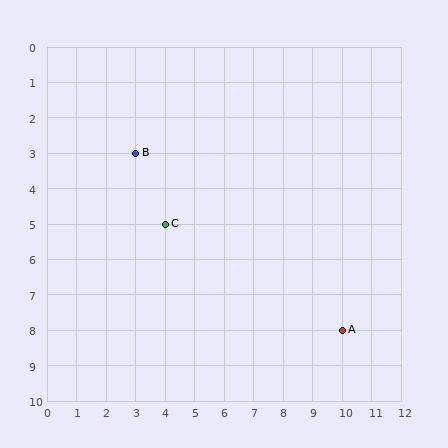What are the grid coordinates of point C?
Point C is at grid coordinates (4, 5).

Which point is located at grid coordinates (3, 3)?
Point B is at (3, 3).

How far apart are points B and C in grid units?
Points B and C are 1 column and 2 rows apart (about 2.2 grid units diagonally).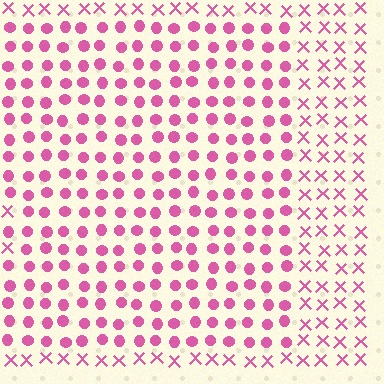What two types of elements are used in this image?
The image uses circles inside the rectangle region and X marks outside it.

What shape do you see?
I see a rectangle.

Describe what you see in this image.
The image is filled with small pink elements arranged in a uniform grid. A rectangle-shaped region contains circles, while the surrounding area contains X marks. The boundary is defined purely by the change in element shape.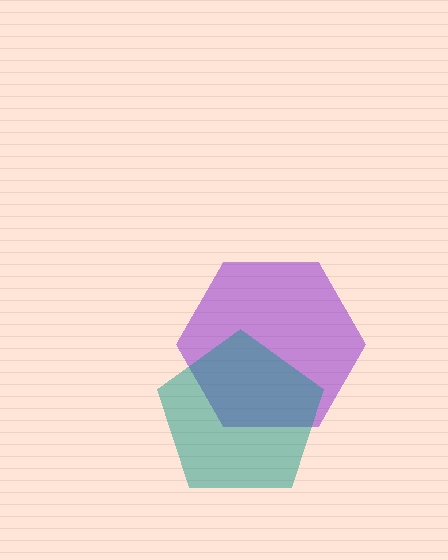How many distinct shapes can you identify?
There are 2 distinct shapes: a purple hexagon, a teal pentagon.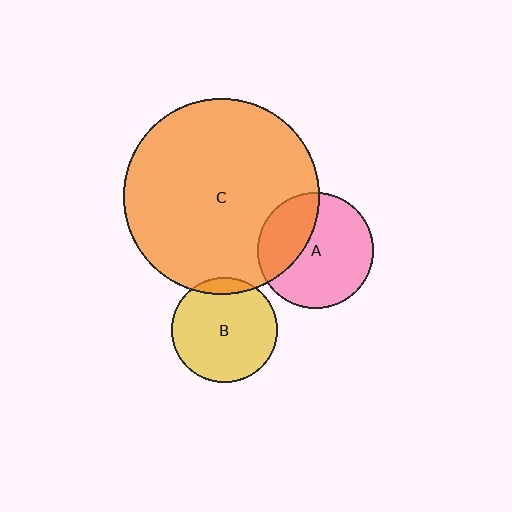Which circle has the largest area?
Circle C (orange).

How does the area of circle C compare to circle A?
Approximately 2.9 times.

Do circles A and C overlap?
Yes.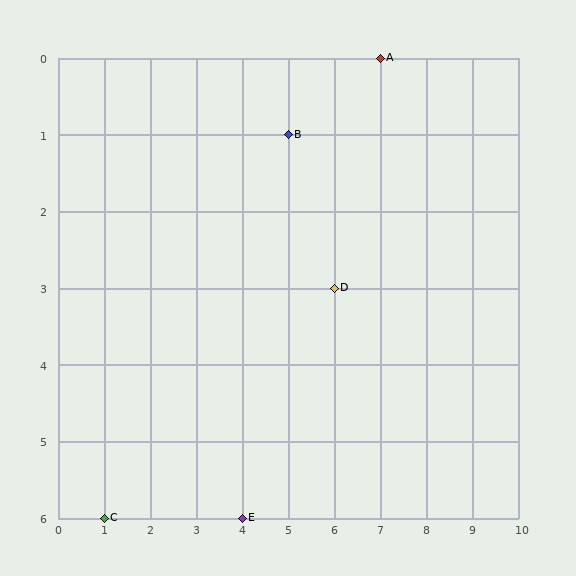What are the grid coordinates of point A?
Point A is at grid coordinates (7, 0).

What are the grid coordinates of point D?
Point D is at grid coordinates (6, 3).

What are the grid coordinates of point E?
Point E is at grid coordinates (4, 6).